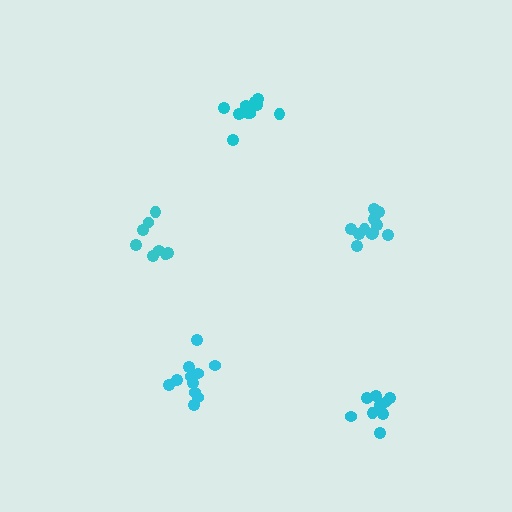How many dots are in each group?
Group 1: 11 dots, Group 2: 8 dots, Group 3: 10 dots, Group 4: 10 dots, Group 5: 11 dots (50 total).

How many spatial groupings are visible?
There are 5 spatial groupings.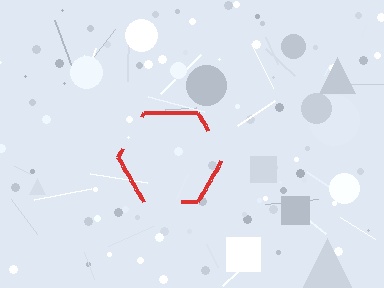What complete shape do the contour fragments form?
The contour fragments form a hexagon.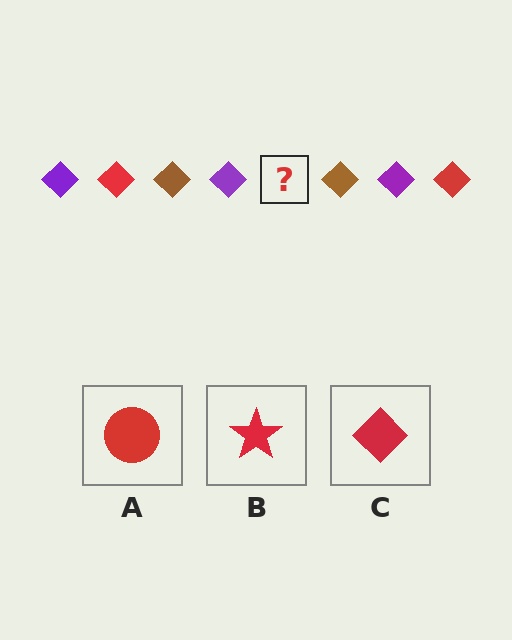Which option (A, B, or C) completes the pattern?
C.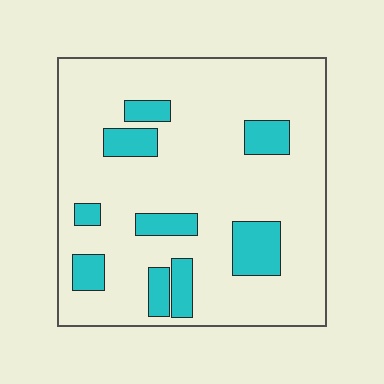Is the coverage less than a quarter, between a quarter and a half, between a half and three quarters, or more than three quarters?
Less than a quarter.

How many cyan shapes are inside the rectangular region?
9.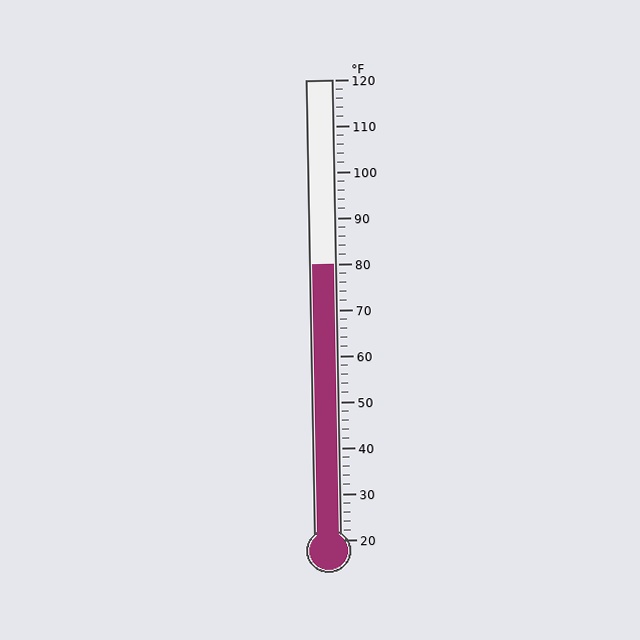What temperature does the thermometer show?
The thermometer shows approximately 80°F.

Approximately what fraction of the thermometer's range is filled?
The thermometer is filled to approximately 60% of its range.